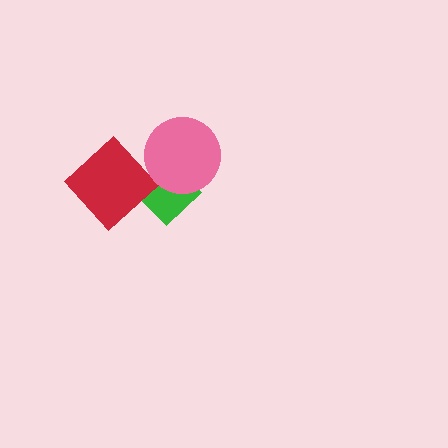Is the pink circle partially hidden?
No, no other shape covers it.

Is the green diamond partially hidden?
Yes, it is partially covered by another shape.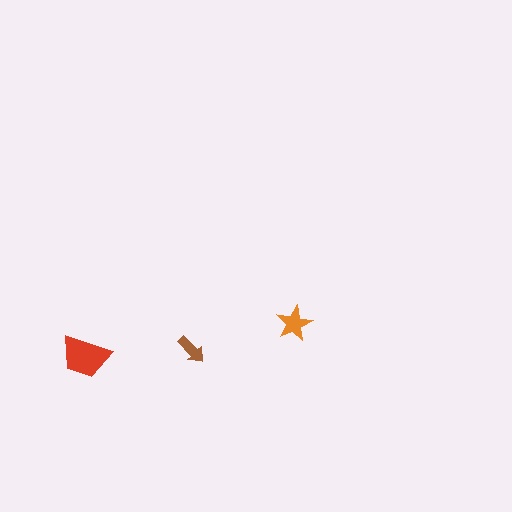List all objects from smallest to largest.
The brown arrow, the orange star, the red trapezoid.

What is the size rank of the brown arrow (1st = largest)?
3rd.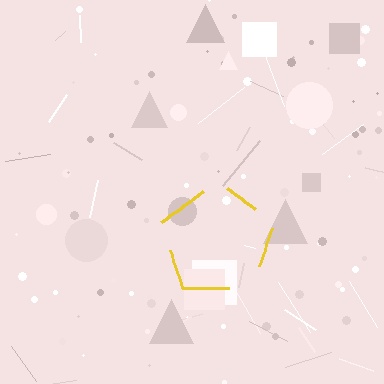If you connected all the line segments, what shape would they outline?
They would outline a pentagon.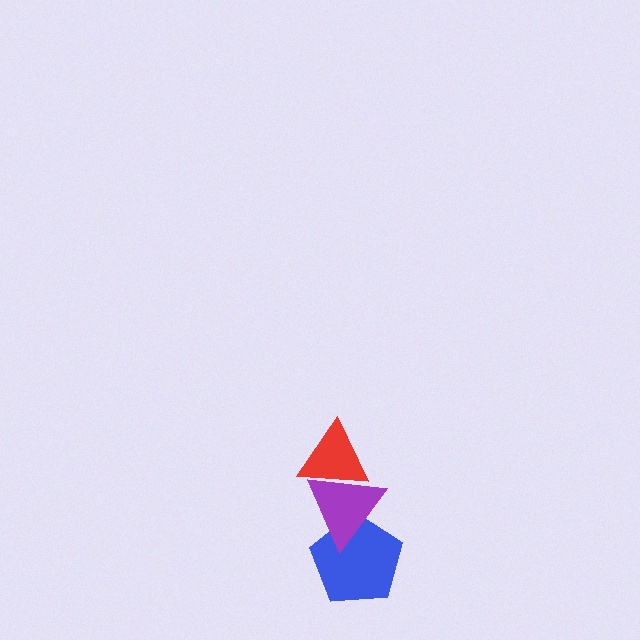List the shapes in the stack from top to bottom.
From top to bottom: the red triangle, the purple triangle, the blue pentagon.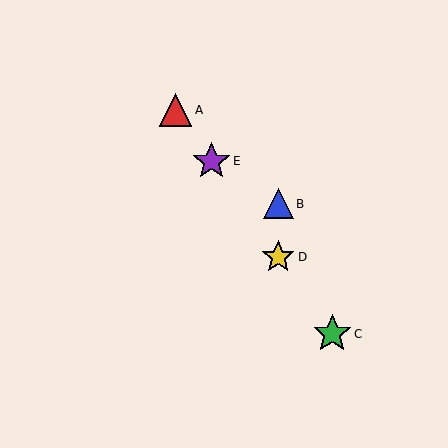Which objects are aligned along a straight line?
Objects A, C, D, E are aligned along a straight line.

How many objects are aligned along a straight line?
4 objects (A, C, D, E) are aligned along a straight line.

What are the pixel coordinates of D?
Object D is at (278, 257).